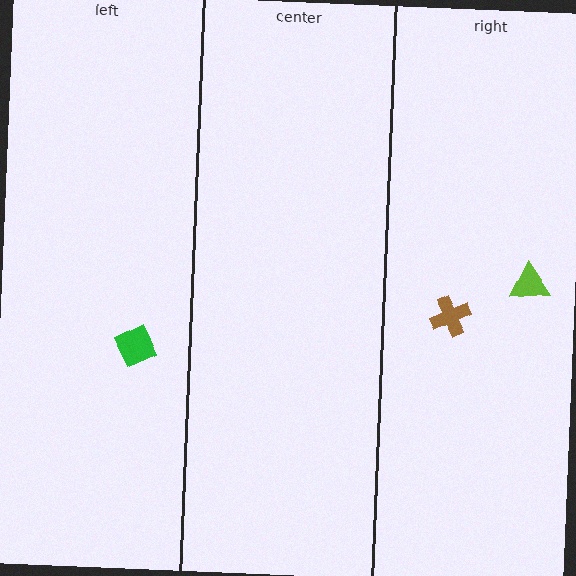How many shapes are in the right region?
2.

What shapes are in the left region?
The green diamond.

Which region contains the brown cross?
The right region.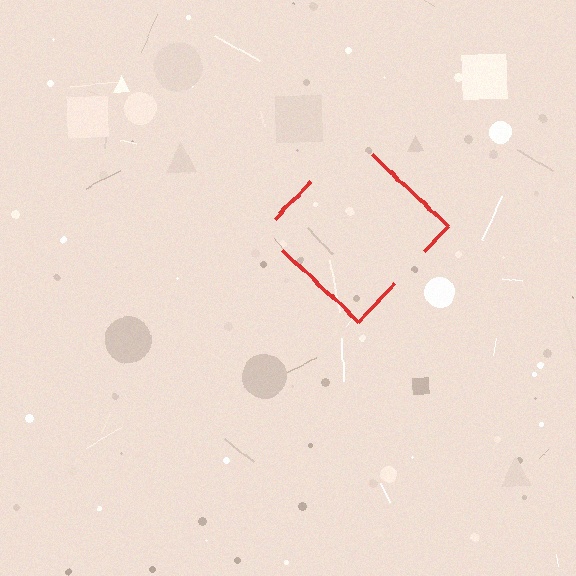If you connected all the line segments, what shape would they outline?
They would outline a diamond.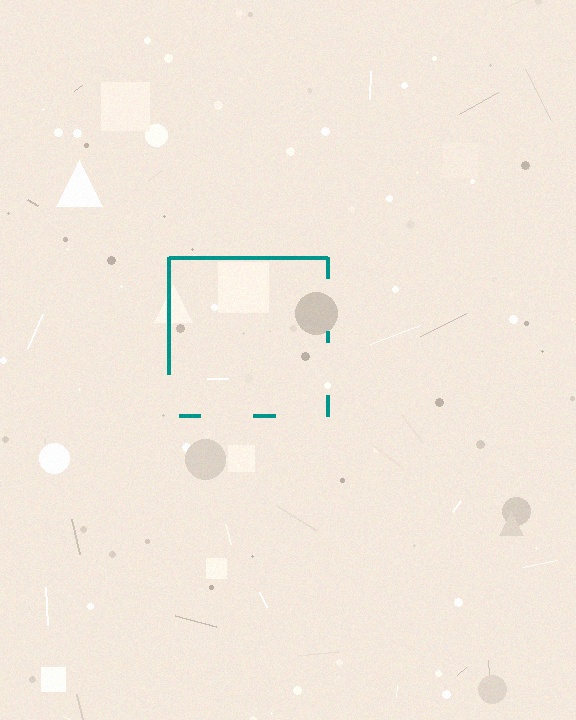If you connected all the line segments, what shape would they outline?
They would outline a square.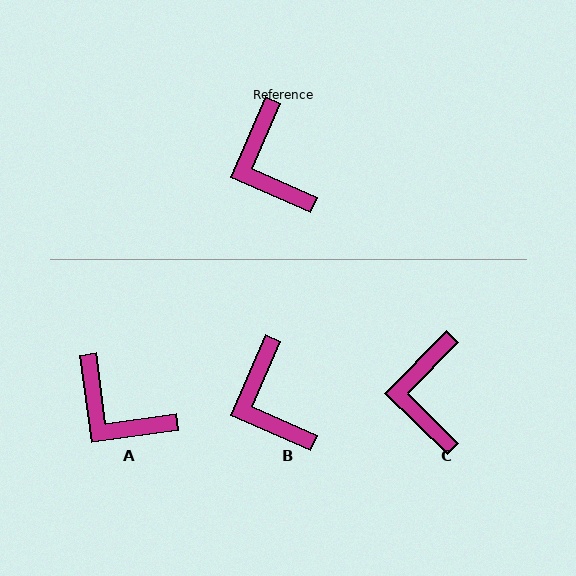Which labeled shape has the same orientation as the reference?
B.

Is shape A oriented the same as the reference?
No, it is off by about 31 degrees.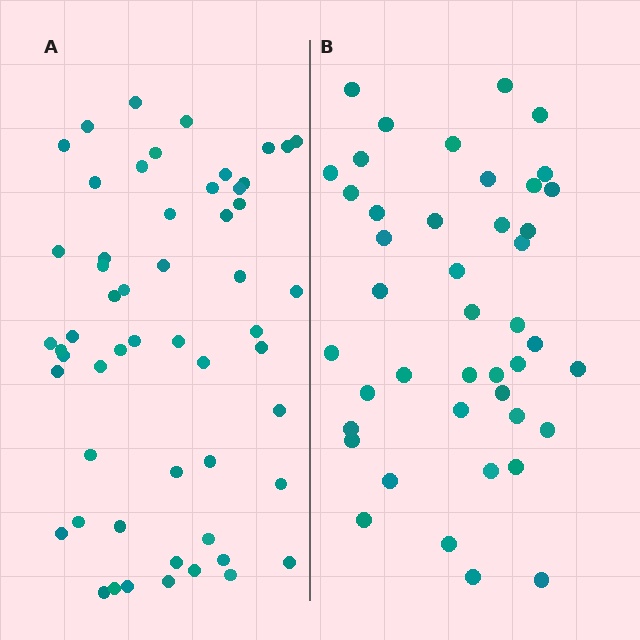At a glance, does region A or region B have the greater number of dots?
Region A (the left region) has more dots.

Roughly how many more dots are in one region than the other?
Region A has roughly 12 or so more dots than region B.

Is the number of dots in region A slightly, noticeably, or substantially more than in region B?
Region A has noticeably more, but not dramatically so. The ratio is roughly 1.3 to 1.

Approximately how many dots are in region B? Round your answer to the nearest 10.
About 40 dots. (The exact count is 43, which rounds to 40.)